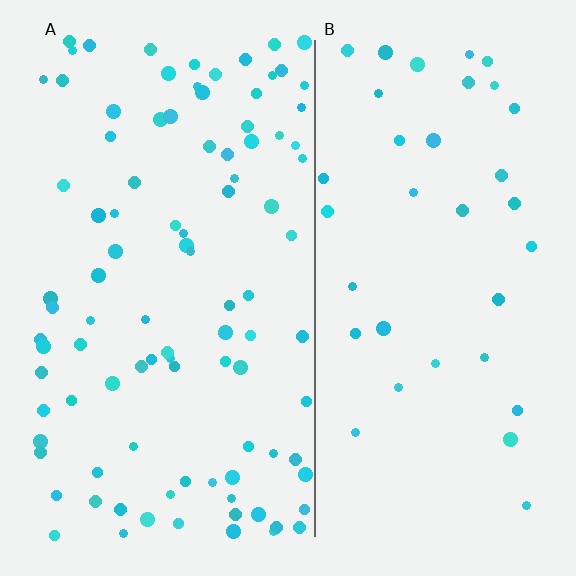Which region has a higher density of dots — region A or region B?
A (the left).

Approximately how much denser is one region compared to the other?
Approximately 2.6× — region A over region B.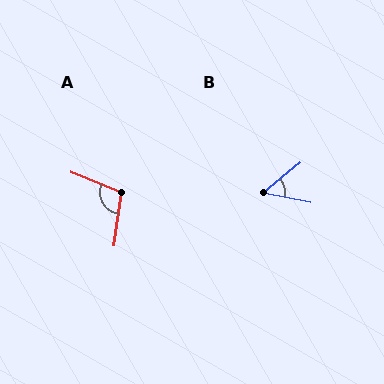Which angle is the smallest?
B, at approximately 50 degrees.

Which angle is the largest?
A, at approximately 104 degrees.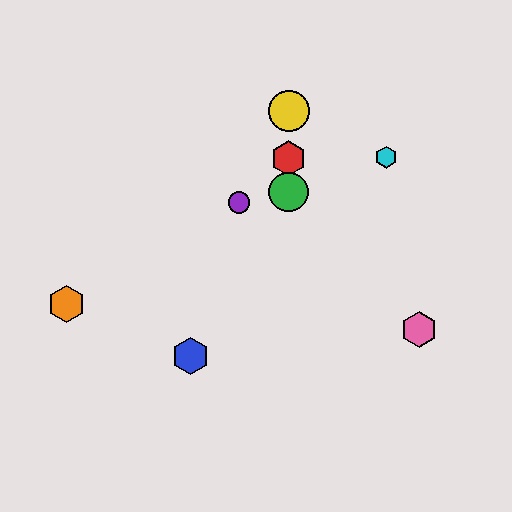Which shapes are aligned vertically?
The red hexagon, the green circle, the yellow circle are aligned vertically.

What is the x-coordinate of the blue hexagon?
The blue hexagon is at x≈190.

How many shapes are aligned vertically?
3 shapes (the red hexagon, the green circle, the yellow circle) are aligned vertically.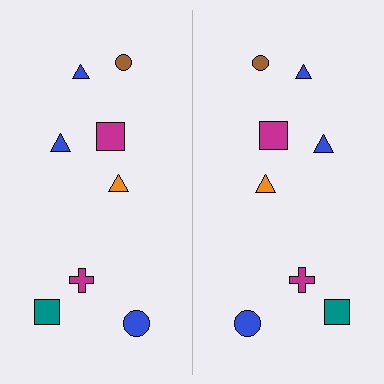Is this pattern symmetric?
Yes, this pattern has bilateral (reflection) symmetry.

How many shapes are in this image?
There are 16 shapes in this image.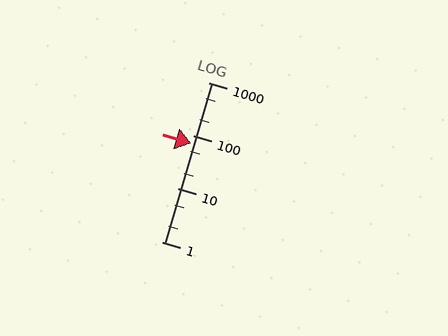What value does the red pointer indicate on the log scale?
The pointer indicates approximately 71.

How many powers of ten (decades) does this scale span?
The scale spans 3 decades, from 1 to 1000.